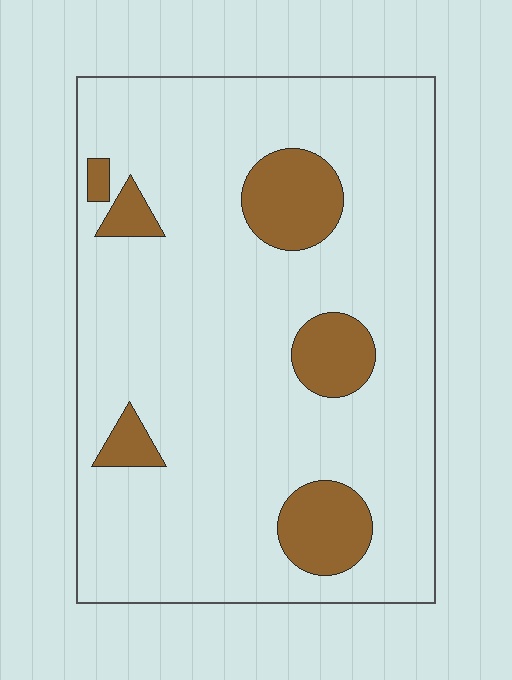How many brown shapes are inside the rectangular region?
6.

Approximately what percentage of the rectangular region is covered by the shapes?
Approximately 15%.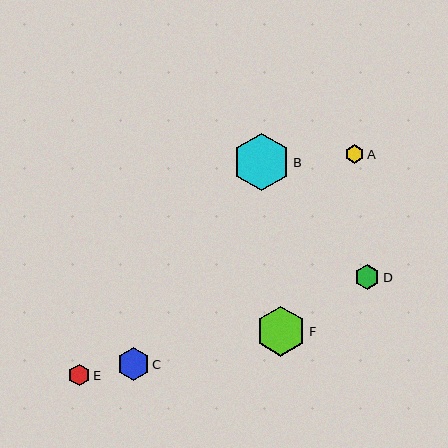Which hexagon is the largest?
Hexagon B is the largest with a size of approximately 58 pixels.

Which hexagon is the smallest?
Hexagon A is the smallest with a size of approximately 19 pixels.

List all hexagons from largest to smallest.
From largest to smallest: B, F, C, D, E, A.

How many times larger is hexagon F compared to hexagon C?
Hexagon F is approximately 1.6 times the size of hexagon C.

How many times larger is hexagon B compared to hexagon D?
Hexagon B is approximately 2.3 times the size of hexagon D.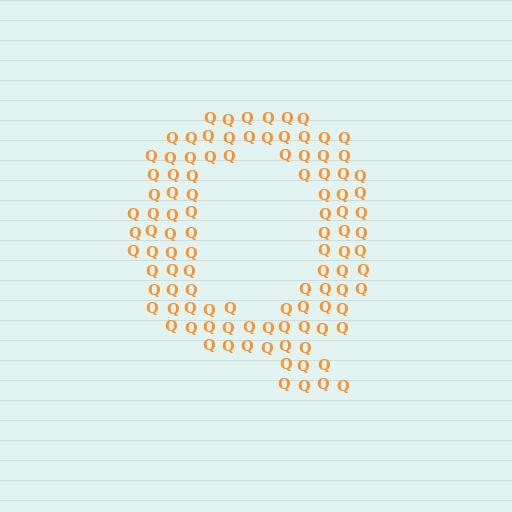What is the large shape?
The large shape is the letter Q.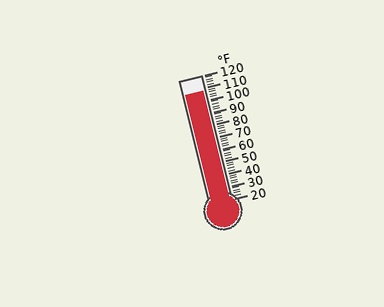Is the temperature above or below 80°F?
The temperature is above 80°F.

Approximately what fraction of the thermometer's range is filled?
The thermometer is filled to approximately 90% of its range.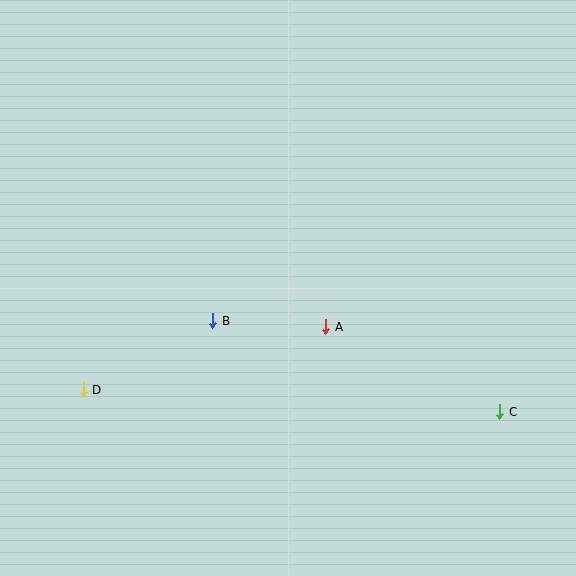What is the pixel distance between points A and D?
The distance between A and D is 251 pixels.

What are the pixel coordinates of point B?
Point B is at (213, 321).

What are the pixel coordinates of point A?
Point A is at (326, 327).